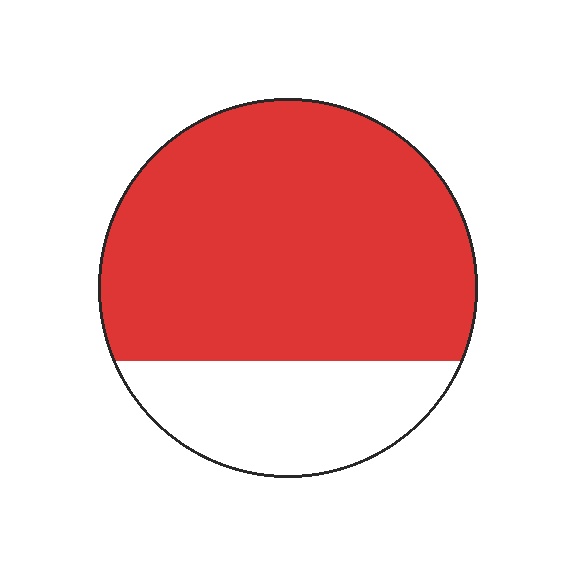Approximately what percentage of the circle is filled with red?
Approximately 75%.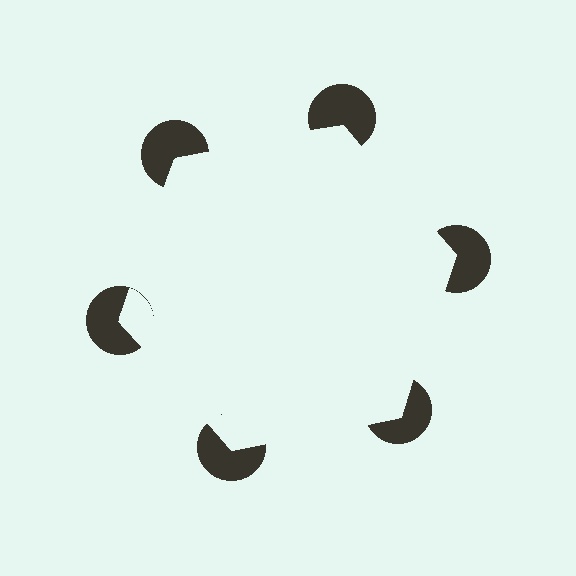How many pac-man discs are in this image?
There are 6 — one at each vertex of the illusory hexagon.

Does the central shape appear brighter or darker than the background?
It typically appears slightly brighter than the background, even though no actual brightness change is drawn.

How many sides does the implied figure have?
6 sides.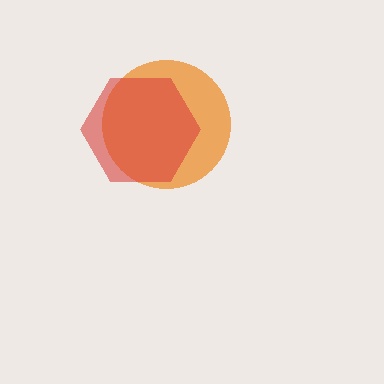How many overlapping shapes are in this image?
There are 2 overlapping shapes in the image.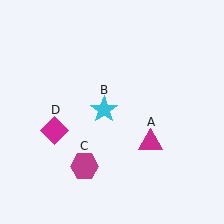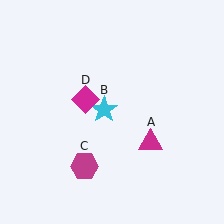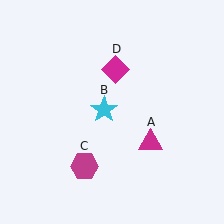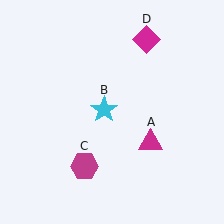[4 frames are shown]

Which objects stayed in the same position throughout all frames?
Magenta triangle (object A) and cyan star (object B) and magenta hexagon (object C) remained stationary.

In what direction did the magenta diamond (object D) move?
The magenta diamond (object D) moved up and to the right.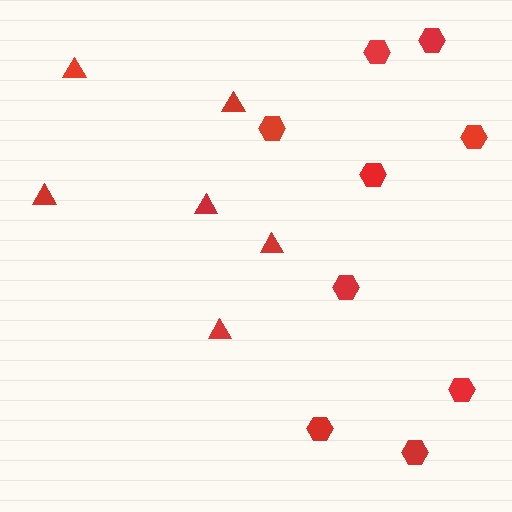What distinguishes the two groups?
There are 2 groups: one group of triangles (6) and one group of hexagons (9).